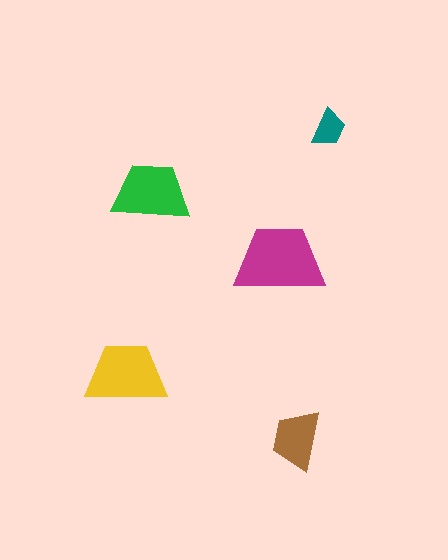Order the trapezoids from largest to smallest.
the magenta one, the yellow one, the green one, the brown one, the teal one.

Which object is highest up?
The teal trapezoid is topmost.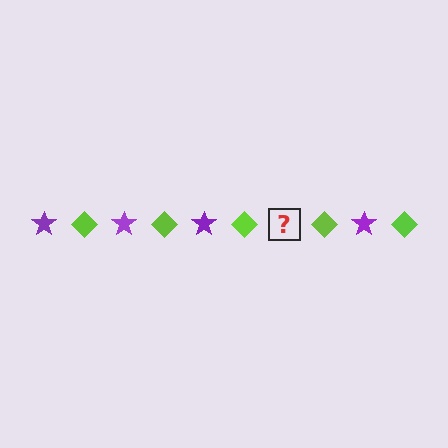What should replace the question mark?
The question mark should be replaced with a purple star.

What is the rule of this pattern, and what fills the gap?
The rule is that the pattern alternates between purple star and lime diamond. The gap should be filled with a purple star.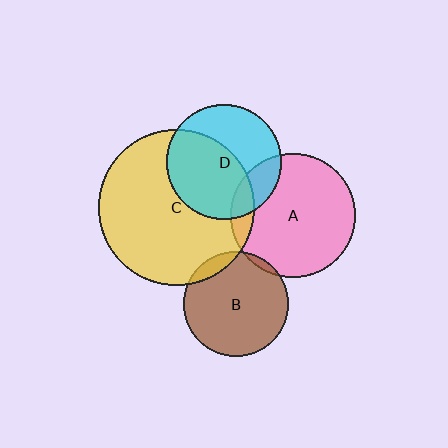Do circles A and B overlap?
Yes.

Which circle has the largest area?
Circle C (yellow).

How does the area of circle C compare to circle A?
Approximately 1.6 times.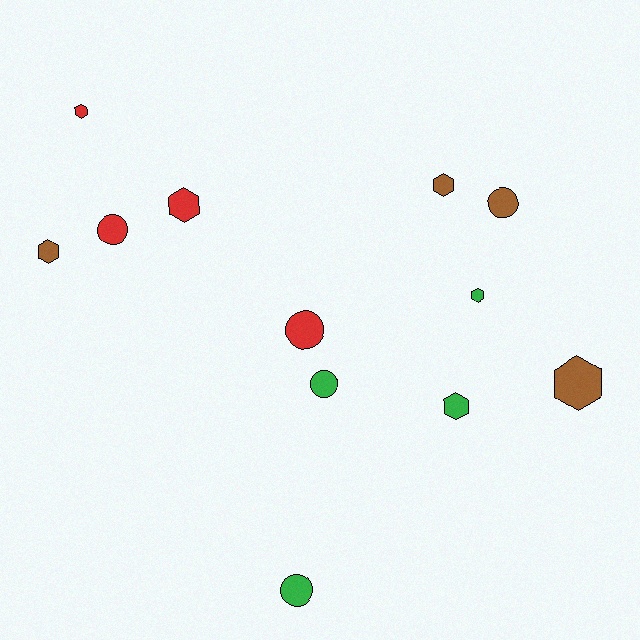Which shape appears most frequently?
Hexagon, with 7 objects.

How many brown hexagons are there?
There are 3 brown hexagons.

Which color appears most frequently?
Green, with 4 objects.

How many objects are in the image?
There are 12 objects.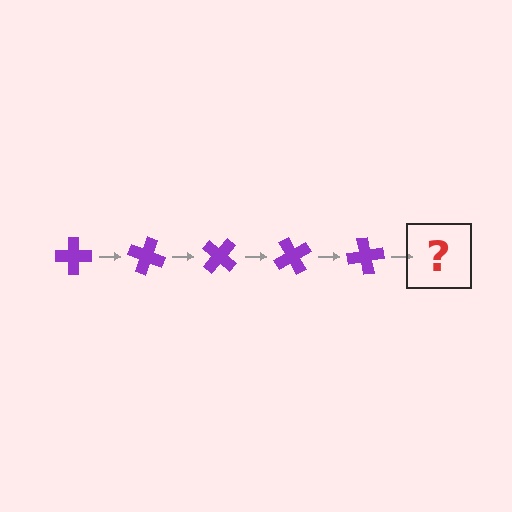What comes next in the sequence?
The next element should be a purple cross rotated 100 degrees.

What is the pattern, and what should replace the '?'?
The pattern is that the cross rotates 20 degrees each step. The '?' should be a purple cross rotated 100 degrees.